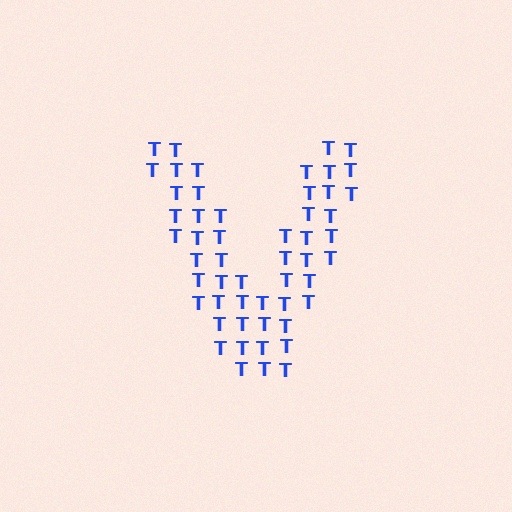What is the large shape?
The large shape is the letter V.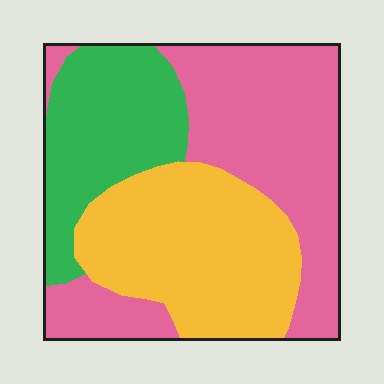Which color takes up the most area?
Pink, at roughly 40%.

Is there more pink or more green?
Pink.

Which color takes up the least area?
Green, at roughly 25%.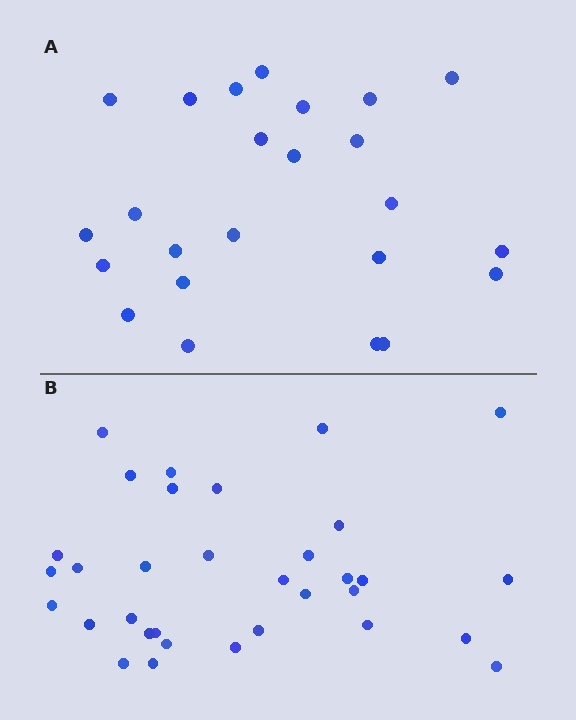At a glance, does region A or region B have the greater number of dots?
Region B (the bottom region) has more dots.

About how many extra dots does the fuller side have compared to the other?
Region B has roughly 8 or so more dots than region A.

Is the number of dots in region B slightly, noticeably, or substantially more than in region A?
Region B has noticeably more, but not dramatically so. The ratio is roughly 1.4 to 1.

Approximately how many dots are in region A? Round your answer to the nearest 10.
About 20 dots. (The exact count is 24, which rounds to 20.)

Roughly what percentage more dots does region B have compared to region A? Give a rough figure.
About 40% more.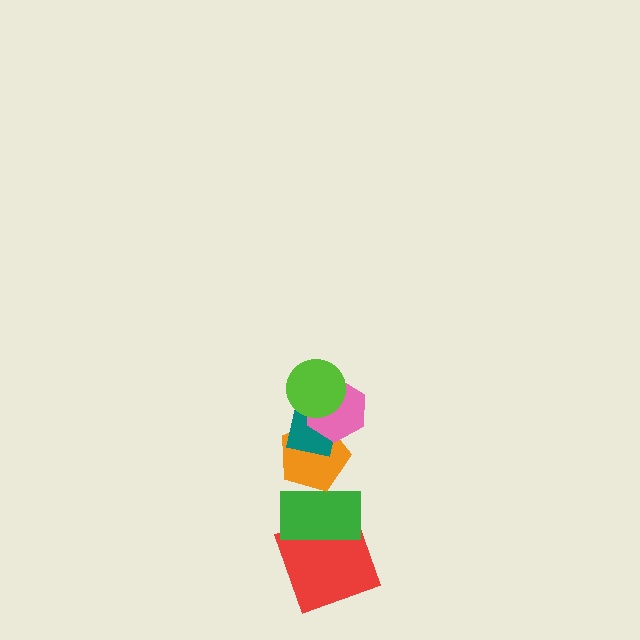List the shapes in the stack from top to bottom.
From top to bottom: the lime circle, the pink hexagon, the teal rectangle, the orange pentagon, the green rectangle, the red square.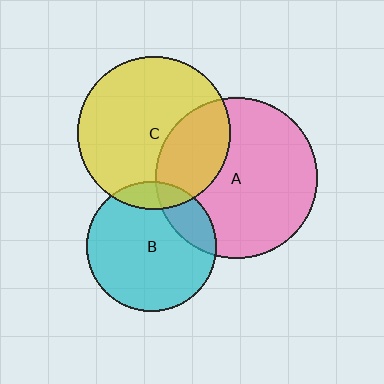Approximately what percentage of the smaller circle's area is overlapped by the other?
Approximately 10%.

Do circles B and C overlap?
Yes.